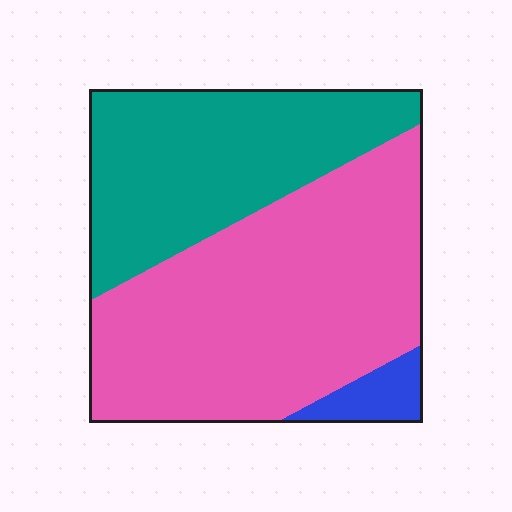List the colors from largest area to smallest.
From largest to smallest: pink, teal, blue.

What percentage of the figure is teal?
Teal takes up about three eighths (3/8) of the figure.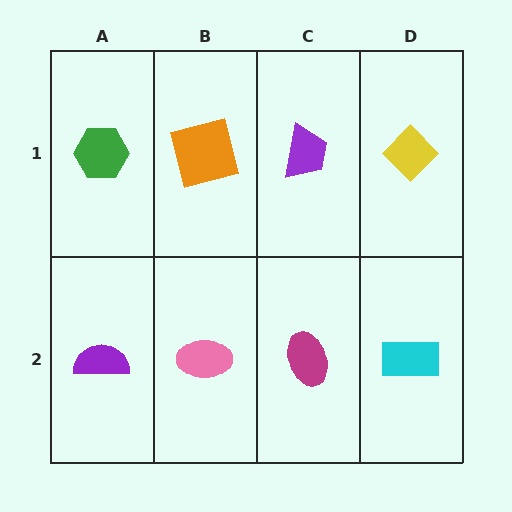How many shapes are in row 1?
4 shapes.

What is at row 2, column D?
A cyan rectangle.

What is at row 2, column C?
A magenta ellipse.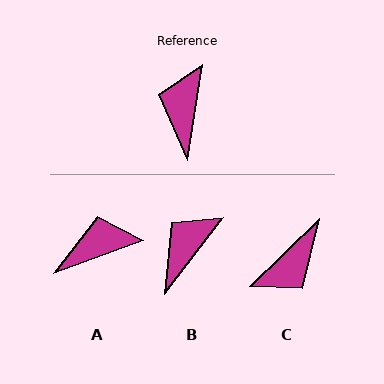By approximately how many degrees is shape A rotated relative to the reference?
Approximately 61 degrees clockwise.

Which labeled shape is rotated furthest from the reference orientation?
C, about 143 degrees away.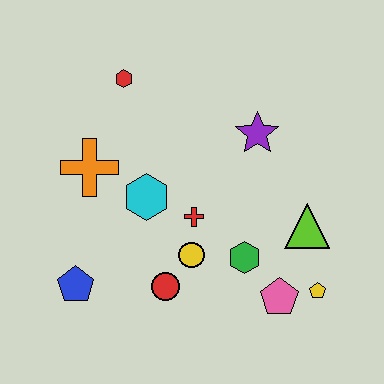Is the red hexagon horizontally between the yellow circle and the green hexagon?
No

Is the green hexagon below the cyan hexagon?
Yes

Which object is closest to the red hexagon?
The orange cross is closest to the red hexagon.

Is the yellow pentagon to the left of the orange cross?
No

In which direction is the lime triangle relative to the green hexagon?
The lime triangle is to the right of the green hexagon.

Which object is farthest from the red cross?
The red hexagon is farthest from the red cross.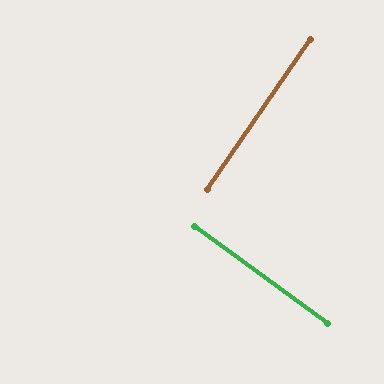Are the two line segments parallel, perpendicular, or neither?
Perpendicular — they meet at approximately 89°.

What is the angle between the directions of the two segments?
Approximately 89 degrees.